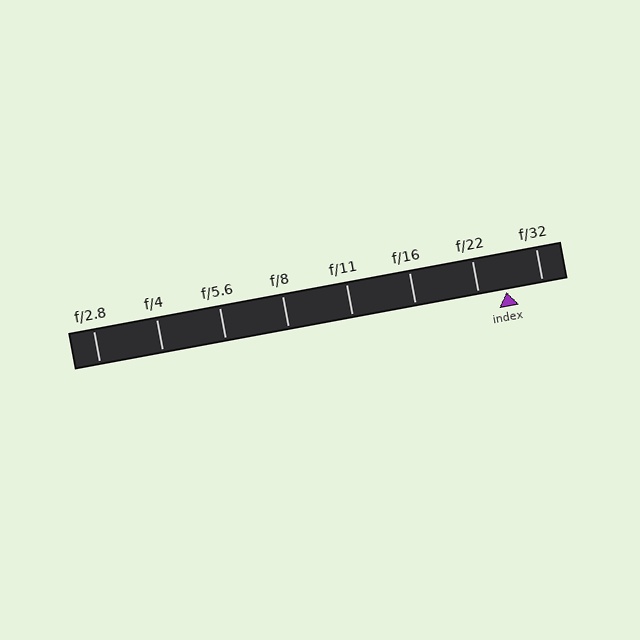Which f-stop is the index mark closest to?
The index mark is closest to f/22.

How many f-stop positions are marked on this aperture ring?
There are 8 f-stop positions marked.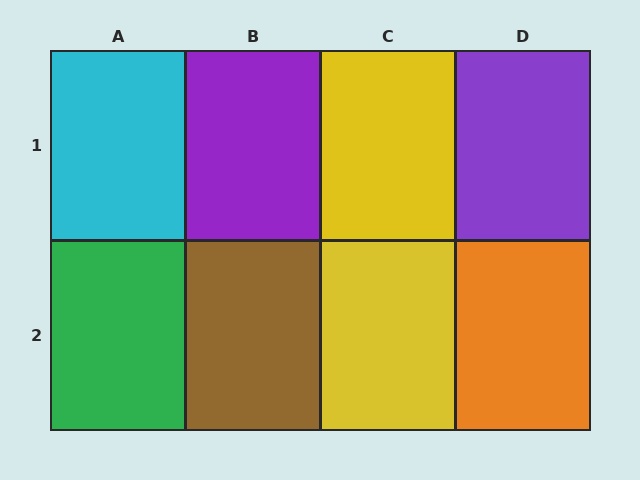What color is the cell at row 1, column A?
Cyan.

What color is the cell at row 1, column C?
Yellow.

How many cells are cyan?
1 cell is cyan.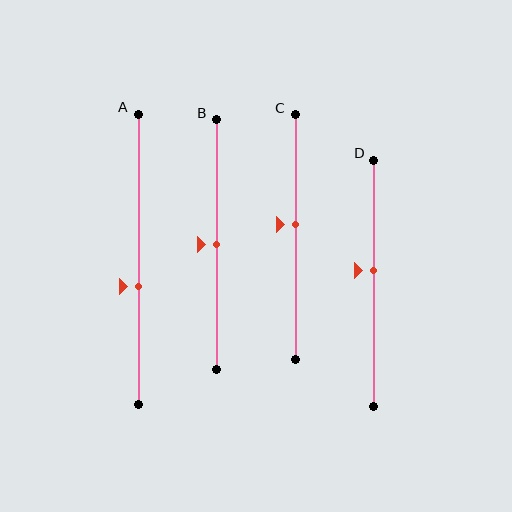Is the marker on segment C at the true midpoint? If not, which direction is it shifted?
No, the marker on segment C is shifted upward by about 5% of the segment length.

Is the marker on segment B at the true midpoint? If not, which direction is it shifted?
Yes, the marker on segment B is at the true midpoint.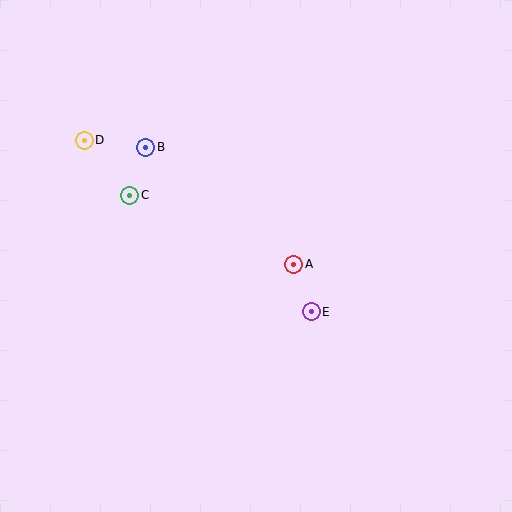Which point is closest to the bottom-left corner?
Point C is closest to the bottom-left corner.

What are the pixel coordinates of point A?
Point A is at (294, 264).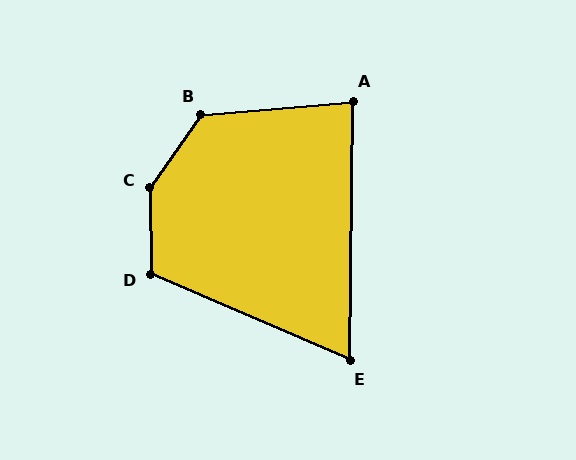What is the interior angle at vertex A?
Approximately 84 degrees (acute).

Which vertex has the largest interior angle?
C, at approximately 145 degrees.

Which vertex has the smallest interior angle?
E, at approximately 67 degrees.